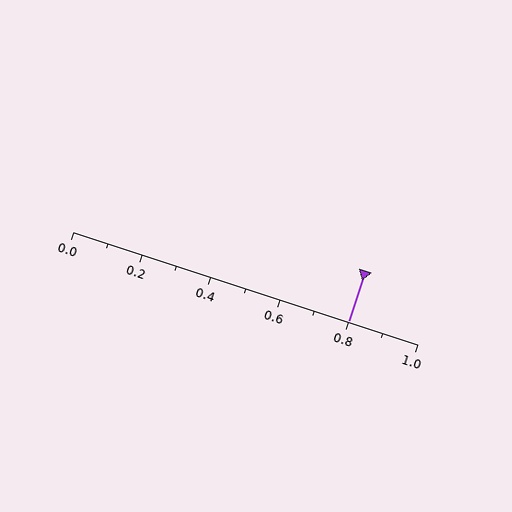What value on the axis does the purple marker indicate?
The marker indicates approximately 0.8.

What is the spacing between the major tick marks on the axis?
The major ticks are spaced 0.2 apart.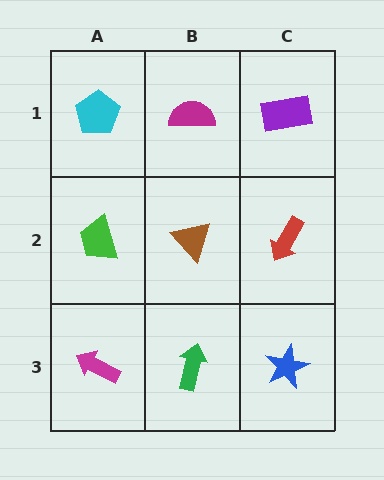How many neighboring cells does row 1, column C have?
2.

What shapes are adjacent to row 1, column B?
A brown triangle (row 2, column B), a cyan pentagon (row 1, column A), a purple rectangle (row 1, column C).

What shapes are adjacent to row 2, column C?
A purple rectangle (row 1, column C), a blue star (row 3, column C), a brown triangle (row 2, column B).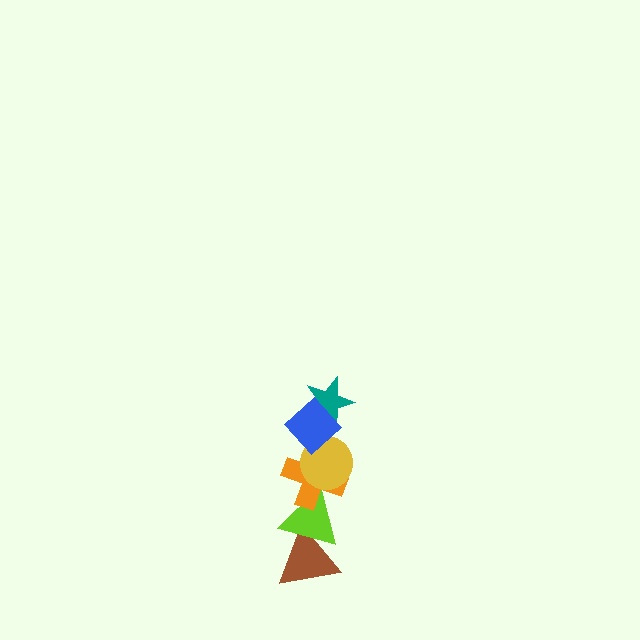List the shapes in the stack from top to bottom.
From top to bottom: the blue diamond, the teal star, the yellow circle, the orange cross, the lime triangle, the brown triangle.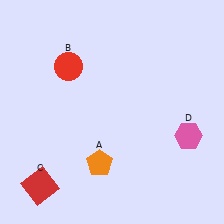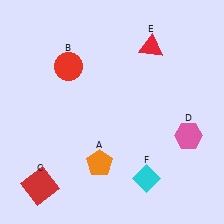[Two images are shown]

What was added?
A red triangle (E), a cyan diamond (F) were added in Image 2.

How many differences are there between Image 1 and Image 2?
There are 2 differences between the two images.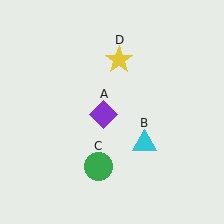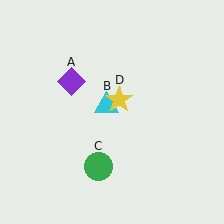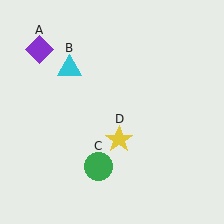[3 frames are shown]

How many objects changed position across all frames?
3 objects changed position: purple diamond (object A), cyan triangle (object B), yellow star (object D).